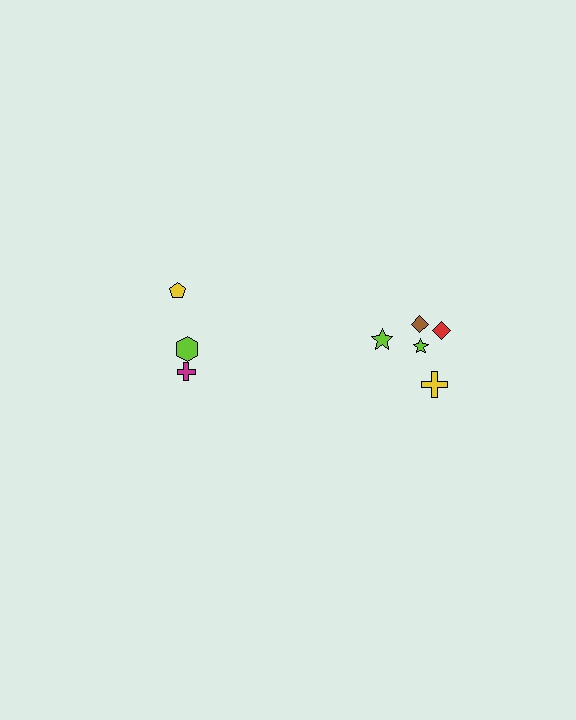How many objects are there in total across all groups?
There are 8 objects.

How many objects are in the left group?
There are 3 objects.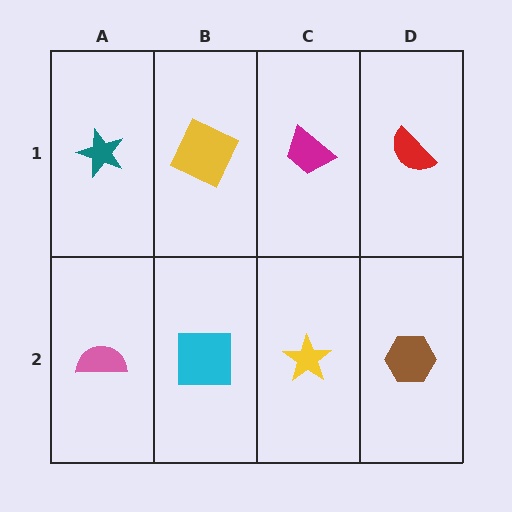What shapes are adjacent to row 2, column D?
A red semicircle (row 1, column D), a yellow star (row 2, column C).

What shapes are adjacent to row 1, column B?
A cyan square (row 2, column B), a teal star (row 1, column A), a magenta trapezoid (row 1, column C).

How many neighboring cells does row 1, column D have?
2.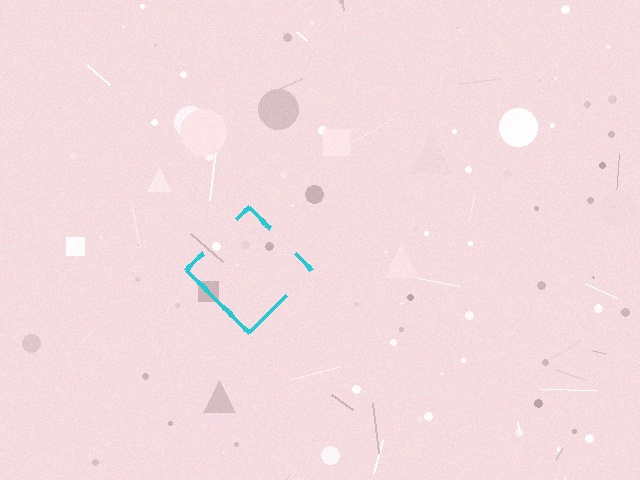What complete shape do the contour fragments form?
The contour fragments form a diamond.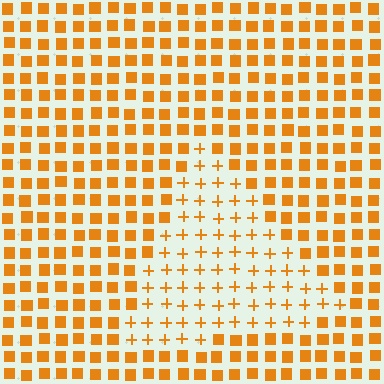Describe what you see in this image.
The image is filled with small orange elements arranged in a uniform grid. A triangle-shaped region contains plus signs, while the surrounding area contains squares. The boundary is defined purely by the change in element shape.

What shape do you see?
I see a triangle.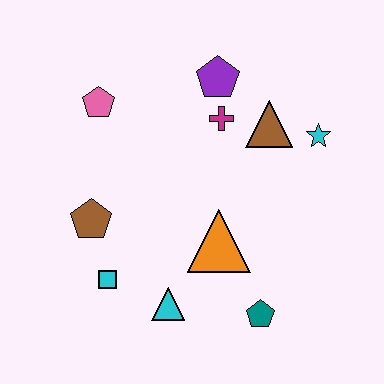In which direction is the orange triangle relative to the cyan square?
The orange triangle is to the right of the cyan square.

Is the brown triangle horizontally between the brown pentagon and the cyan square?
No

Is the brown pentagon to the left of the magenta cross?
Yes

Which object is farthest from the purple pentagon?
The teal pentagon is farthest from the purple pentagon.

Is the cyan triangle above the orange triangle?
No